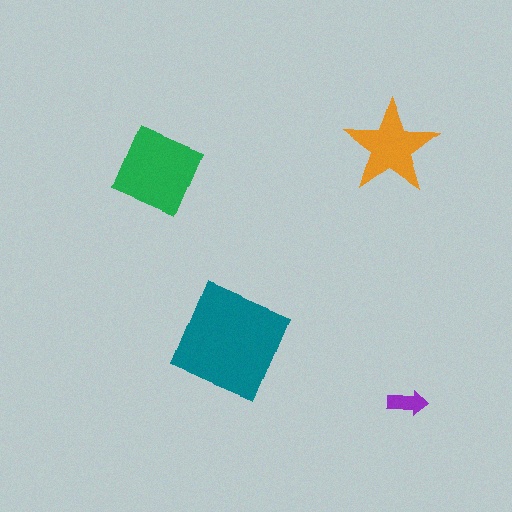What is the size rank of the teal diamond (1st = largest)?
1st.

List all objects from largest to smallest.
The teal diamond, the green square, the orange star, the purple arrow.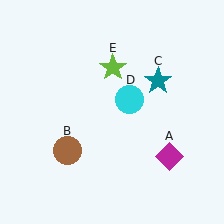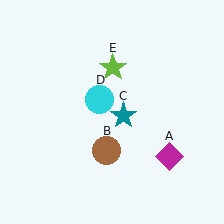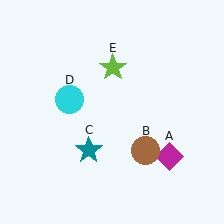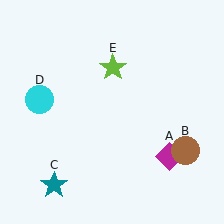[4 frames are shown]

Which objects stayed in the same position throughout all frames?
Magenta diamond (object A) and lime star (object E) remained stationary.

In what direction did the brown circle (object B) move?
The brown circle (object B) moved right.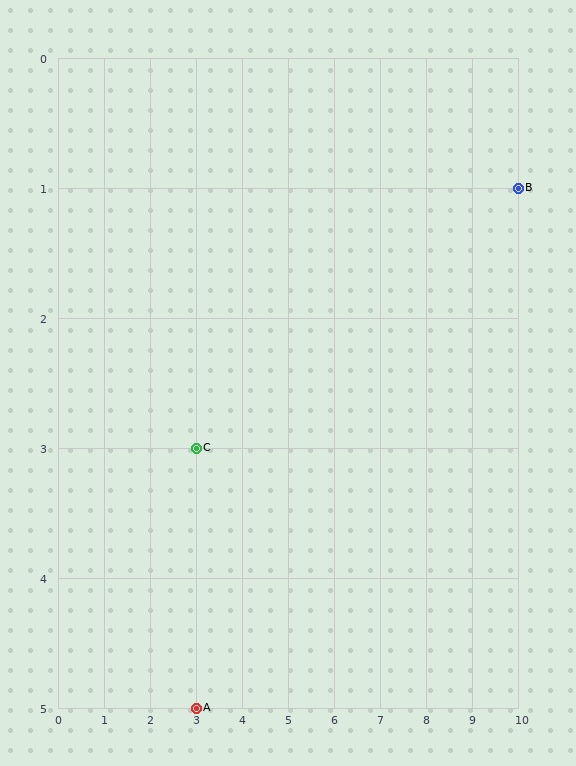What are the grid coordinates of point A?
Point A is at grid coordinates (3, 5).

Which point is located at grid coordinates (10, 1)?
Point B is at (10, 1).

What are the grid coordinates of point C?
Point C is at grid coordinates (3, 3).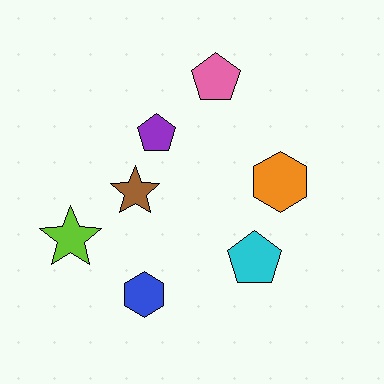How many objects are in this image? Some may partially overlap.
There are 7 objects.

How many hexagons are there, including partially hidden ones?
There are 2 hexagons.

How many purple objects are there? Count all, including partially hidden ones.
There is 1 purple object.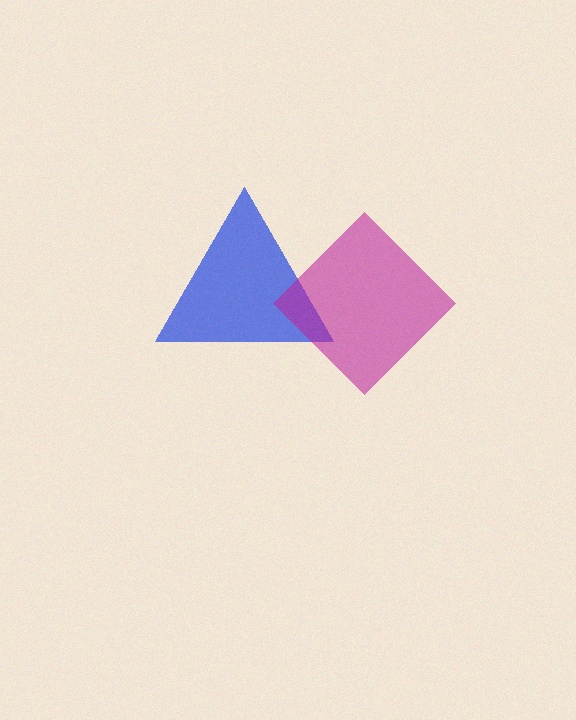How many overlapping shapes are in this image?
There are 2 overlapping shapes in the image.